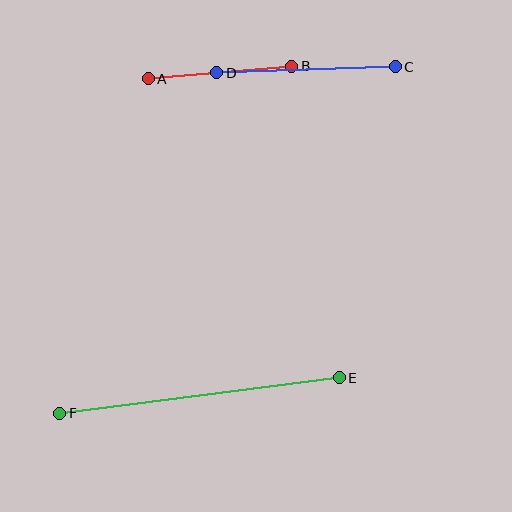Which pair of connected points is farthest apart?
Points E and F are farthest apart.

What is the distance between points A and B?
The distance is approximately 144 pixels.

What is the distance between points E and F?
The distance is approximately 282 pixels.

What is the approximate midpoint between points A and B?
The midpoint is at approximately (220, 73) pixels.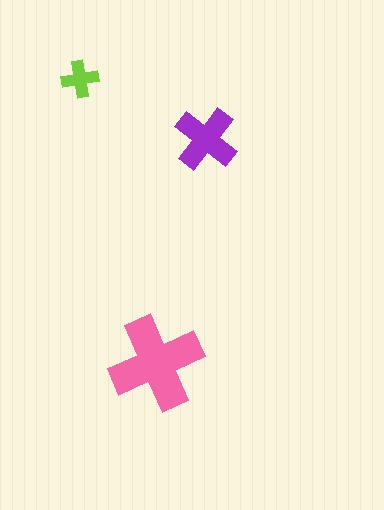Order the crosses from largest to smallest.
the pink one, the purple one, the lime one.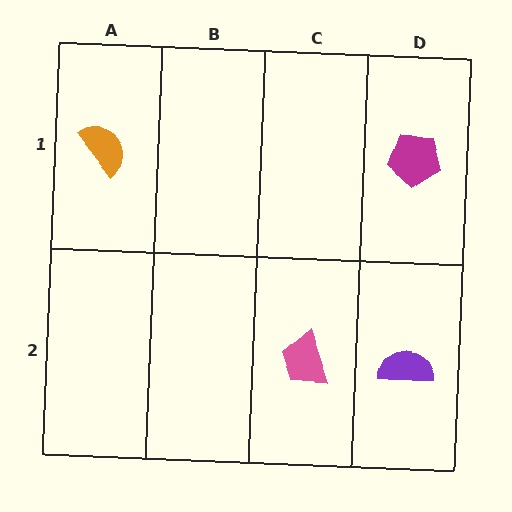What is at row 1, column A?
An orange semicircle.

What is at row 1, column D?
A magenta pentagon.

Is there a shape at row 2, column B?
No, that cell is empty.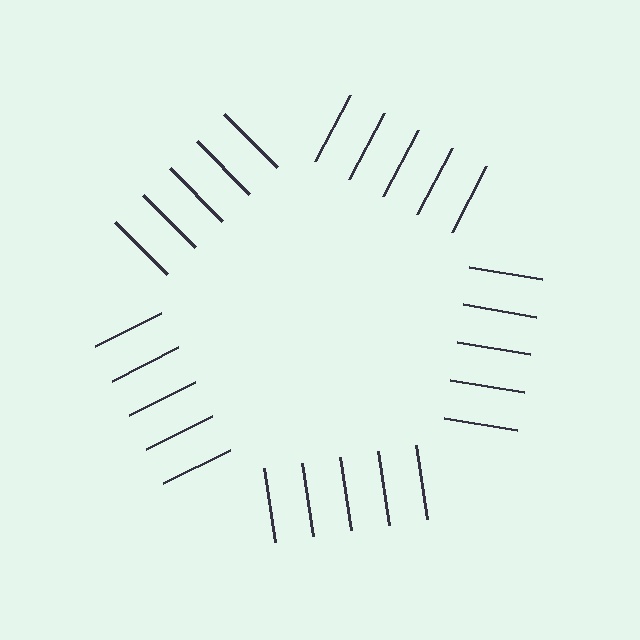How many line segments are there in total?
25 — 5 along each of the 5 edges.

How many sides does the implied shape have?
5 sides — the line-ends trace a pentagon.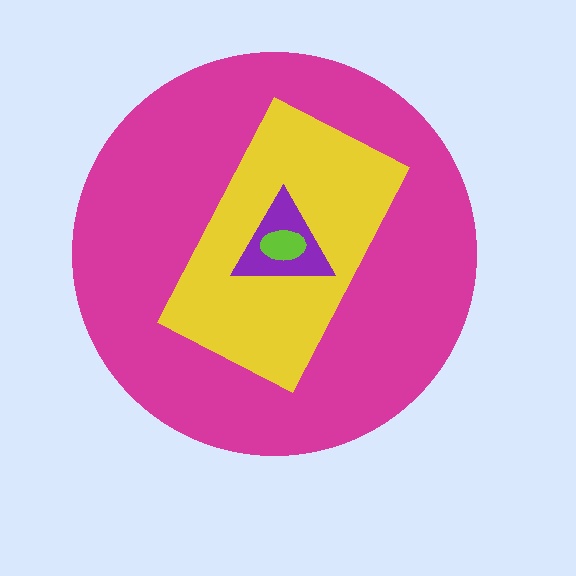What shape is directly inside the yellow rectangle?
The purple triangle.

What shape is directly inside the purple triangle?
The lime ellipse.